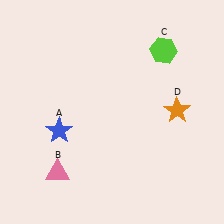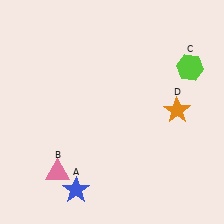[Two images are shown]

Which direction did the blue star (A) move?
The blue star (A) moved down.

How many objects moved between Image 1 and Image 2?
2 objects moved between the two images.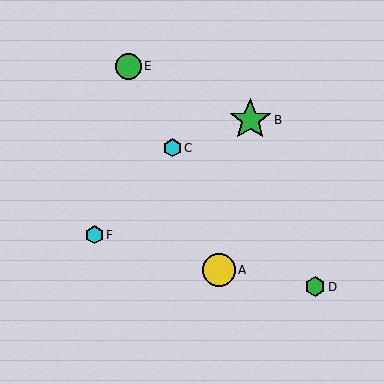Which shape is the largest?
The green star (labeled B) is the largest.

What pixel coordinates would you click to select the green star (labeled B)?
Click at (250, 120) to select the green star B.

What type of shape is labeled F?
Shape F is a cyan hexagon.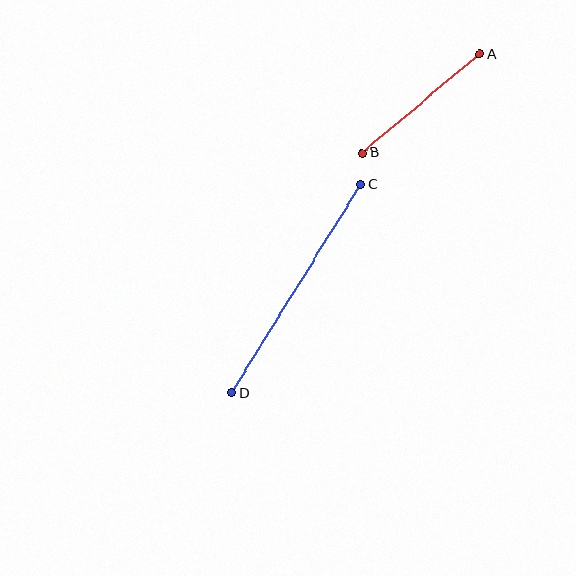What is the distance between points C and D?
The distance is approximately 245 pixels.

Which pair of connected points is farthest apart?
Points C and D are farthest apart.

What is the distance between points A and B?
The distance is approximately 153 pixels.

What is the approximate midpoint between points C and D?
The midpoint is at approximately (296, 289) pixels.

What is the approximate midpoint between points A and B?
The midpoint is at approximately (421, 104) pixels.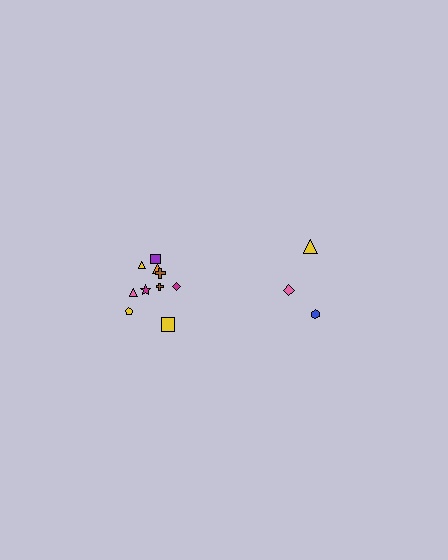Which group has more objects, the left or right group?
The left group.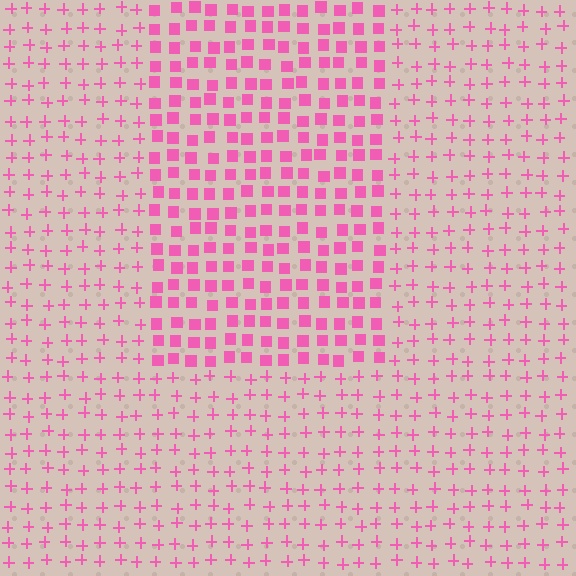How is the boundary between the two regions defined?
The boundary is defined by a change in element shape: squares inside vs. plus signs outside. All elements share the same color and spacing.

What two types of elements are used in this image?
The image uses squares inside the rectangle region and plus signs outside it.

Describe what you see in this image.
The image is filled with small pink elements arranged in a uniform grid. A rectangle-shaped region contains squares, while the surrounding area contains plus signs. The boundary is defined purely by the change in element shape.